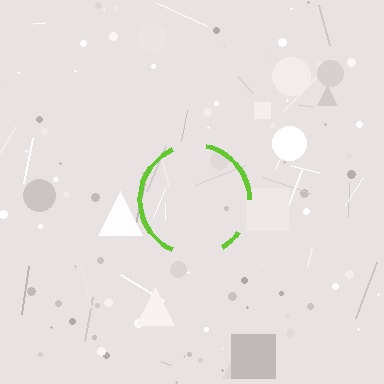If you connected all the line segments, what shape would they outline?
They would outline a circle.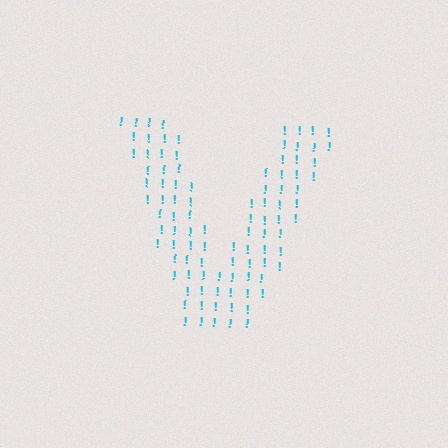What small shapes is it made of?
It is made of small exclamation marks.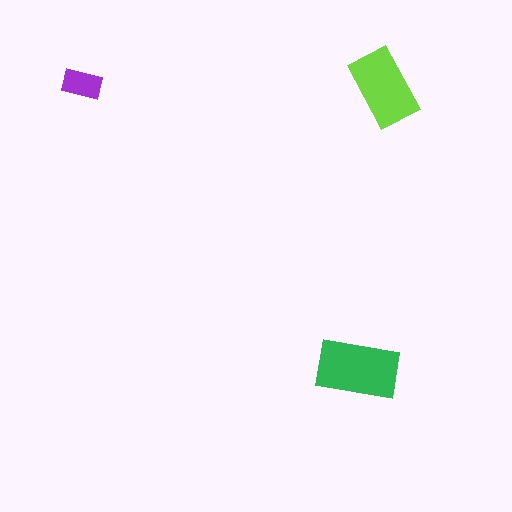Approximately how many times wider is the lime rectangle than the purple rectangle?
About 2 times wider.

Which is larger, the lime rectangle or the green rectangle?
The green one.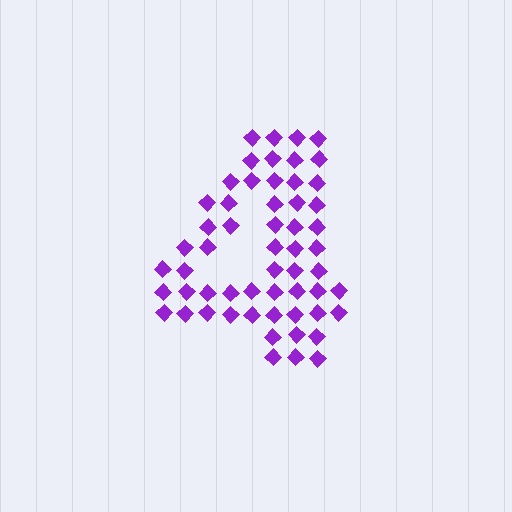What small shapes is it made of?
It is made of small diamonds.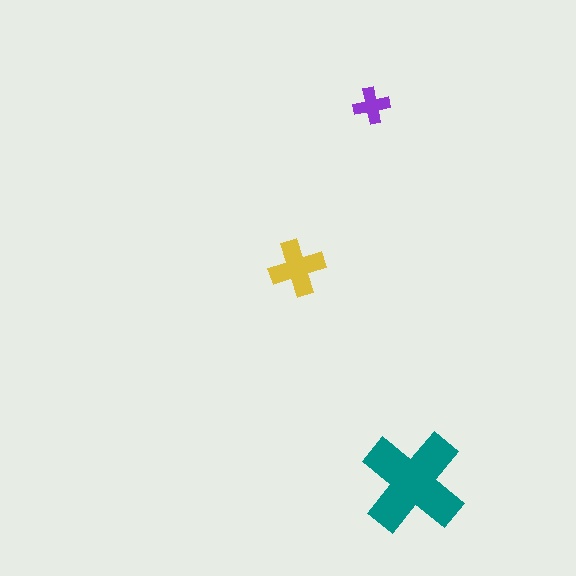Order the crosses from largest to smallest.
the teal one, the yellow one, the purple one.